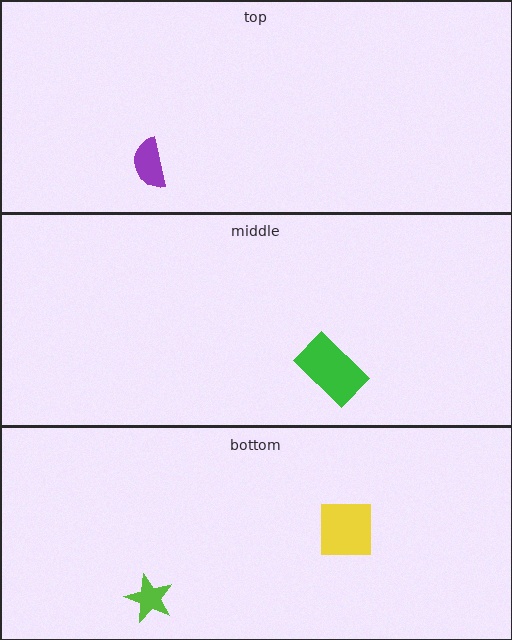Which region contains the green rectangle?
The middle region.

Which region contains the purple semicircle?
The top region.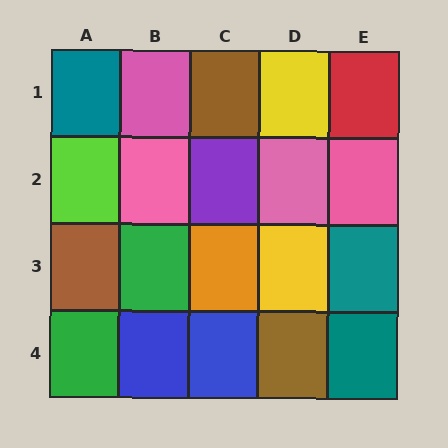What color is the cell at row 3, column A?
Brown.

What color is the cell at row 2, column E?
Pink.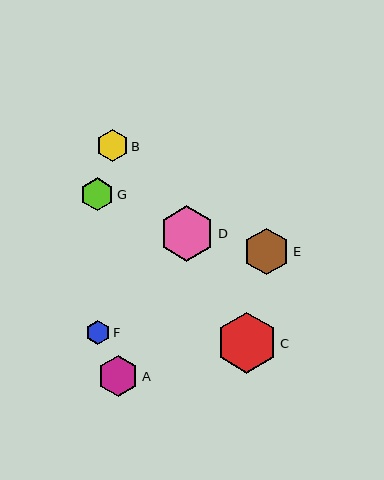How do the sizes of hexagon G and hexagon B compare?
Hexagon G and hexagon B are approximately the same size.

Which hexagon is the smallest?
Hexagon F is the smallest with a size of approximately 24 pixels.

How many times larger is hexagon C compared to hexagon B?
Hexagon C is approximately 1.9 times the size of hexagon B.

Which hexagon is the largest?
Hexagon C is the largest with a size of approximately 61 pixels.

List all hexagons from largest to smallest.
From largest to smallest: C, D, E, A, G, B, F.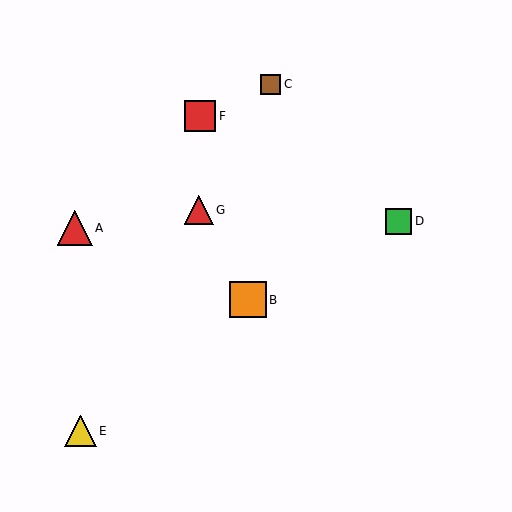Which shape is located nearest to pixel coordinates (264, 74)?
The brown square (labeled C) at (271, 84) is nearest to that location.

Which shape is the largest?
The orange square (labeled B) is the largest.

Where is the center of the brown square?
The center of the brown square is at (271, 84).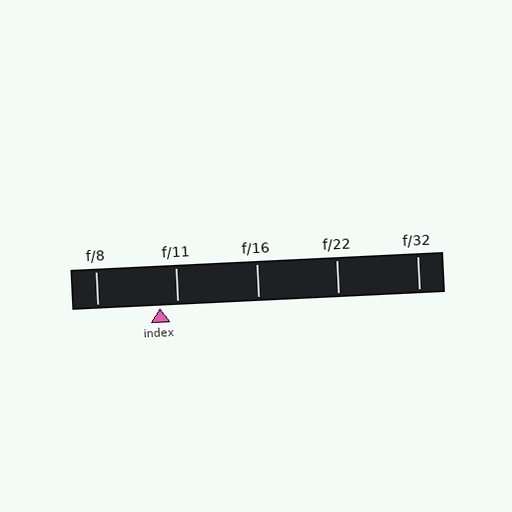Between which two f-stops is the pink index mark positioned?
The index mark is between f/8 and f/11.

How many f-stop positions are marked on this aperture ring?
There are 5 f-stop positions marked.